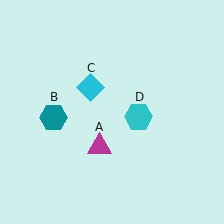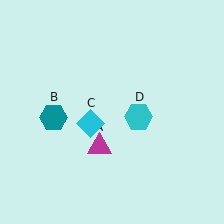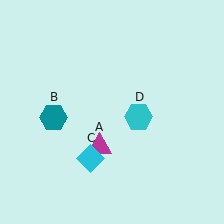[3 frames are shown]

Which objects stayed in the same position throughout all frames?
Magenta triangle (object A) and teal hexagon (object B) and cyan hexagon (object D) remained stationary.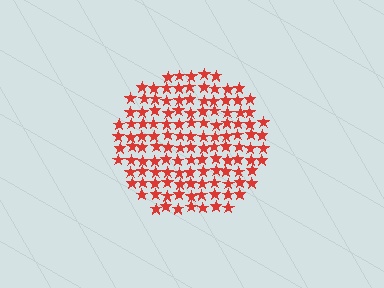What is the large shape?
The large shape is a circle.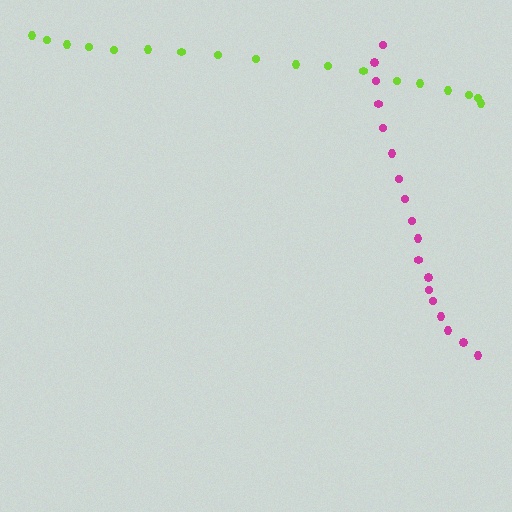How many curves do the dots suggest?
There are 2 distinct paths.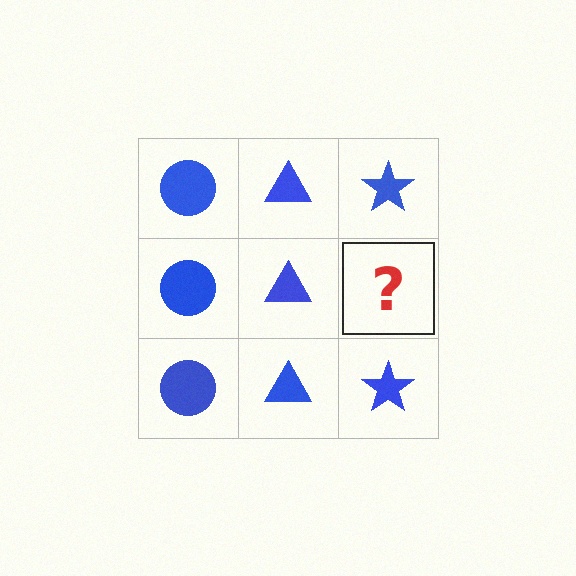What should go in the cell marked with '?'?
The missing cell should contain a blue star.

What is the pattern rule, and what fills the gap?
The rule is that each column has a consistent shape. The gap should be filled with a blue star.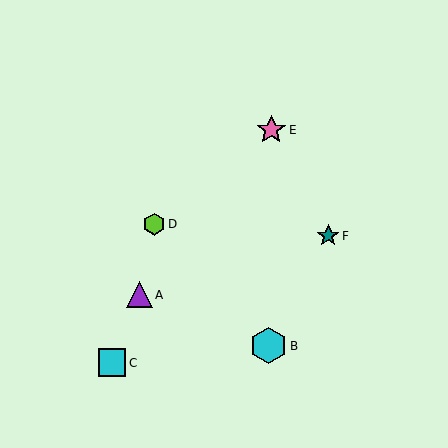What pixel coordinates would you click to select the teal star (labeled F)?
Click at (328, 236) to select the teal star F.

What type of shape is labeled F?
Shape F is a teal star.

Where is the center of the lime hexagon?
The center of the lime hexagon is at (154, 224).